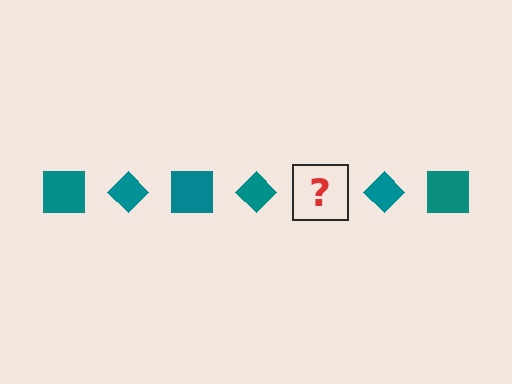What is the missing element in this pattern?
The missing element is a teal square.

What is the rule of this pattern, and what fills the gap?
The rule is that the pattern cycles through square, diamond shapes in teal. The gap should be filled with a teal square.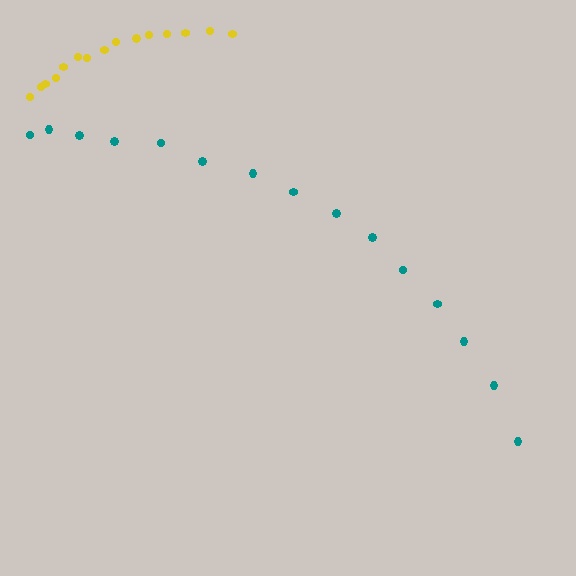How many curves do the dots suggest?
There are 2 distinct paths.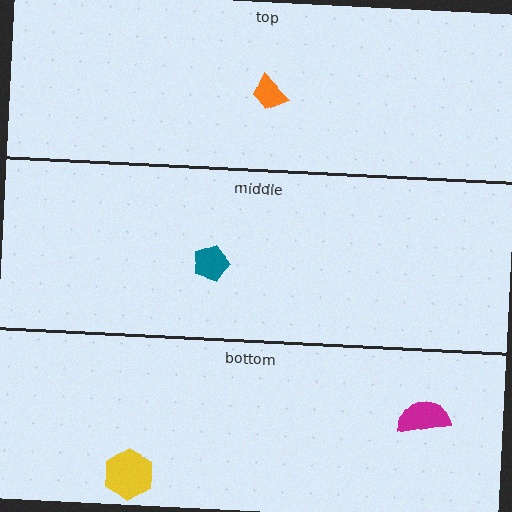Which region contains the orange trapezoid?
The top region.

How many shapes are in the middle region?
1.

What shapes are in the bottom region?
The magenta semicircle, the yellow hexagon.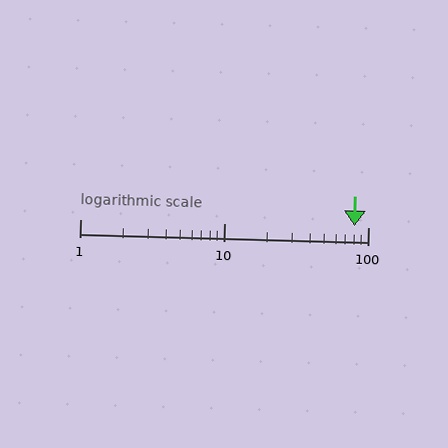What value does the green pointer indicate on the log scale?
The pointer indicates approximately 81.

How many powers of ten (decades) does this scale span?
The scale spans 2 decades, from 1 to 100.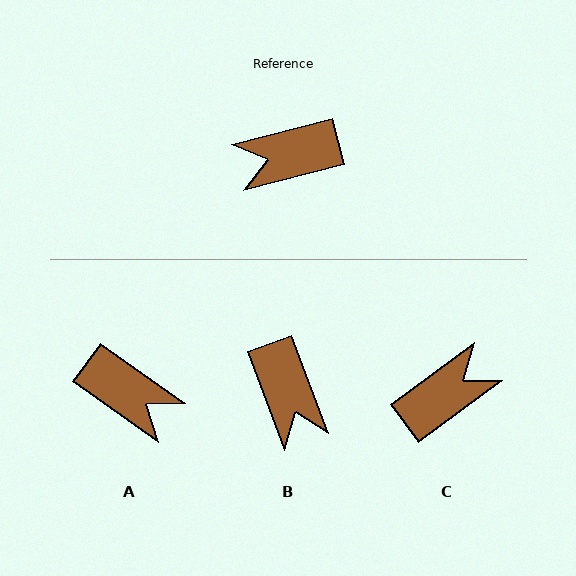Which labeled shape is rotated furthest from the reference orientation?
C, about 158 degrees away.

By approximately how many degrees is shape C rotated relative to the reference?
Approximately 158 degrees clockwise.